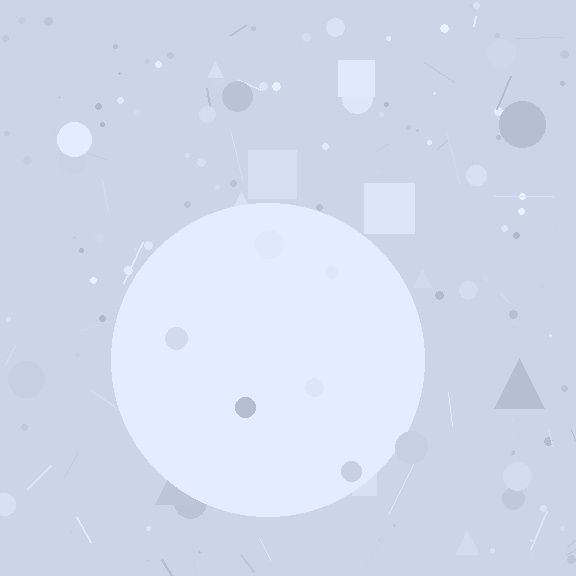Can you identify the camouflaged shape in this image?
The camouflaged shape is a circle.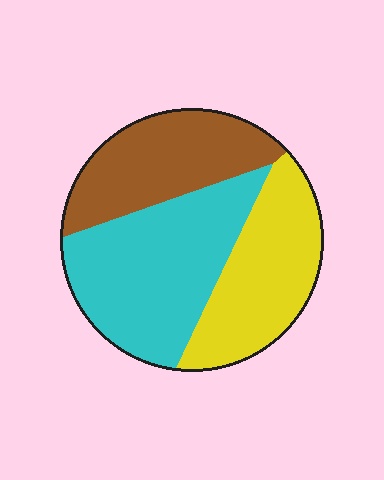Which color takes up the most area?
Cyan, at roughly 40%.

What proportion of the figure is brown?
Brown takes up between a quarter and a half of the figure.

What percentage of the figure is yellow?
Yellow covers 31% of the figure.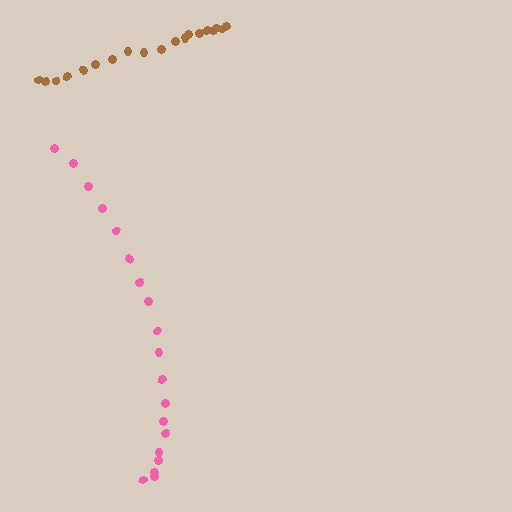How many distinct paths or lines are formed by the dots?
There are 2 distinct paths.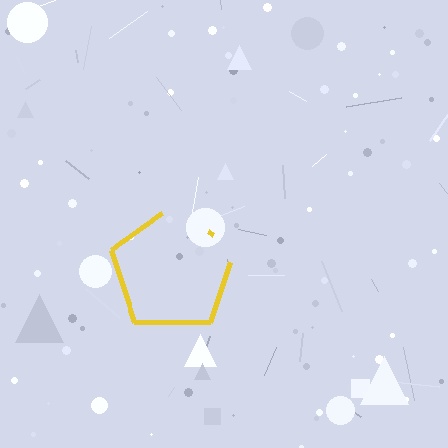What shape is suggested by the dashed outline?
The dashed outline suggests a pentagon.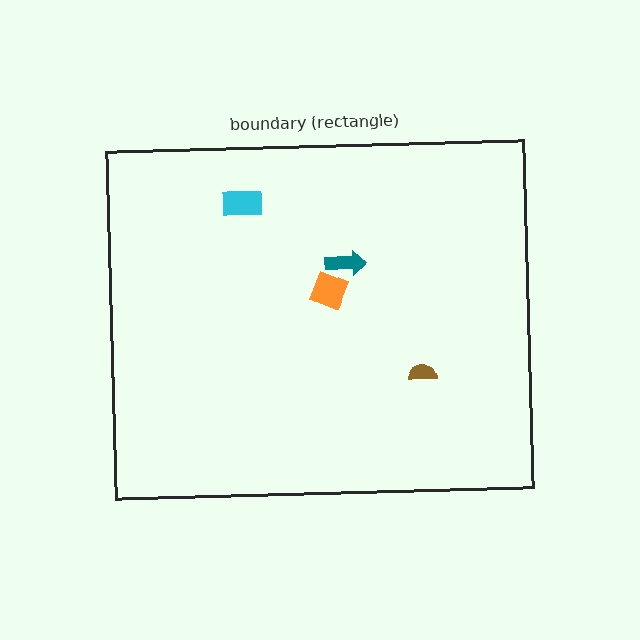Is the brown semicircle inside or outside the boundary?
Inside.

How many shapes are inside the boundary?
4 inside, 0 outside.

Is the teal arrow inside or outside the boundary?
Inside.